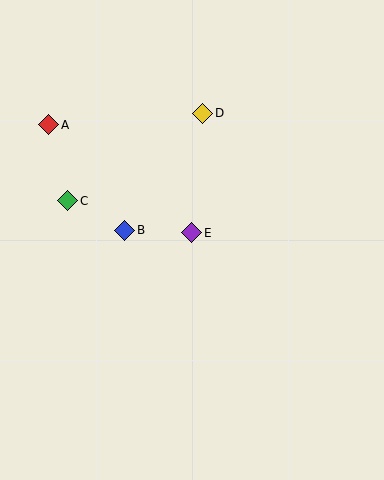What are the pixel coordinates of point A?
Point A is at (49, 125).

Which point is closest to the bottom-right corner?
Point E is closest to the bottom-right corner.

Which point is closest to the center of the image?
Point E at (192, 233) is closest to the center.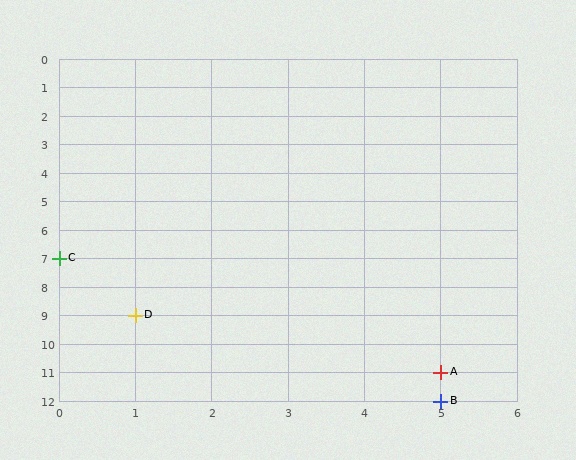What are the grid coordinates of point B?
Point B is at grid coordinates (5, 12).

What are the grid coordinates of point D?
Point D is at grid coordinates (1, 9).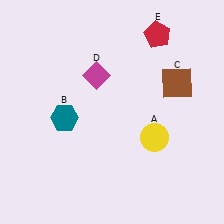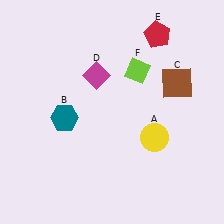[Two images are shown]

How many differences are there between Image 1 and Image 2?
There is 1 difference between the two images.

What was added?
A lime diamond (F) was added in Image 2.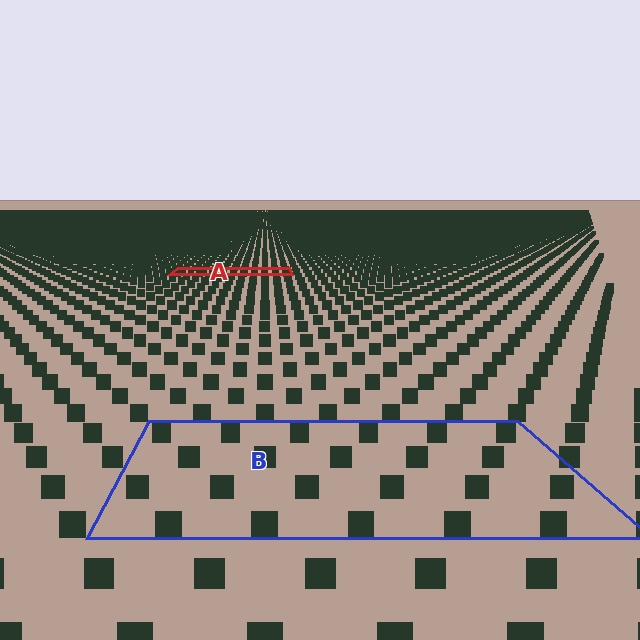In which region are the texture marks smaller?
The texture marks are smaller in region A, because it is farther away.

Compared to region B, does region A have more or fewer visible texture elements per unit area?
Region A has more texture elements per unit area — they are packed more densely because it is farther away.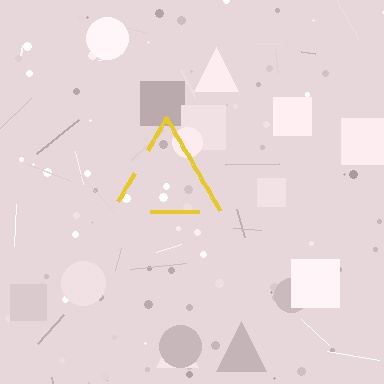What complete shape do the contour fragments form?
The contour fragments form a triangle.